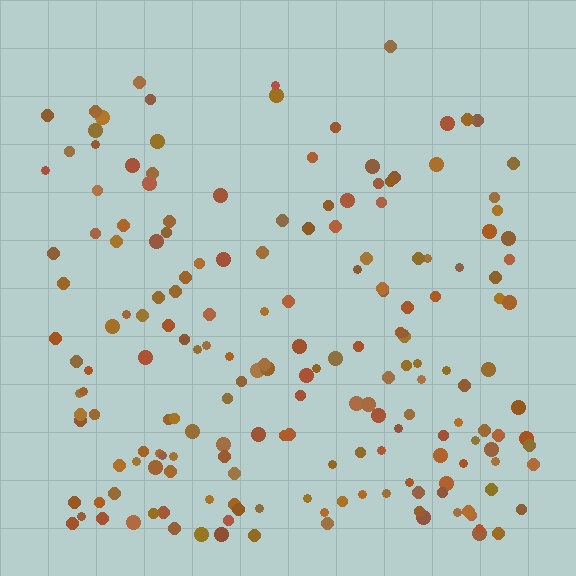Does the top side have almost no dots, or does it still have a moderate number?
Still a moderate number, just noticeably fewer than the bottom.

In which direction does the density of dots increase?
From top to bottom, with the bottom side densest.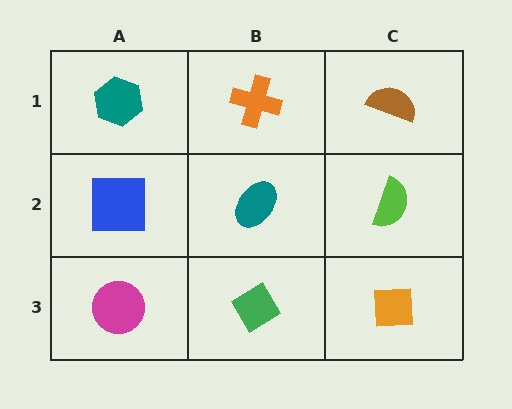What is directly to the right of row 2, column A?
A teal ellipse.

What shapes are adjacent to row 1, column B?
A teal ellipse (row 2, column B), a teal hexagon (row 1, column A), a brown semicircle (row 1, column C).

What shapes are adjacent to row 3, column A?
A blue square (row 2, column A), a green diamond (row 3, column B).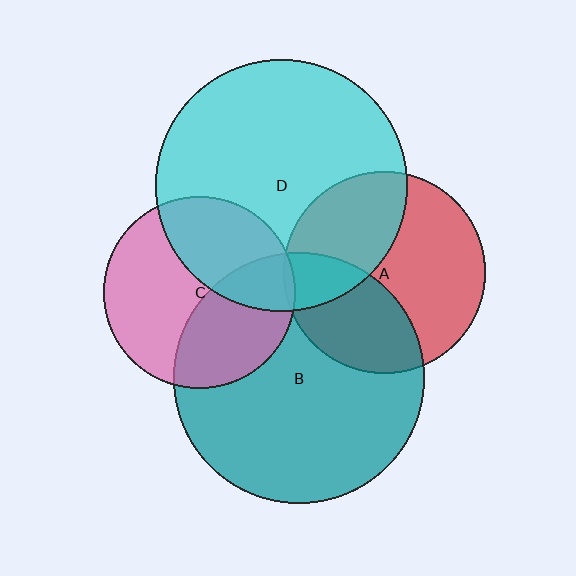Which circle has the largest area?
Circle D (cyan).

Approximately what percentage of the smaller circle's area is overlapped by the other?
Approximately 5%.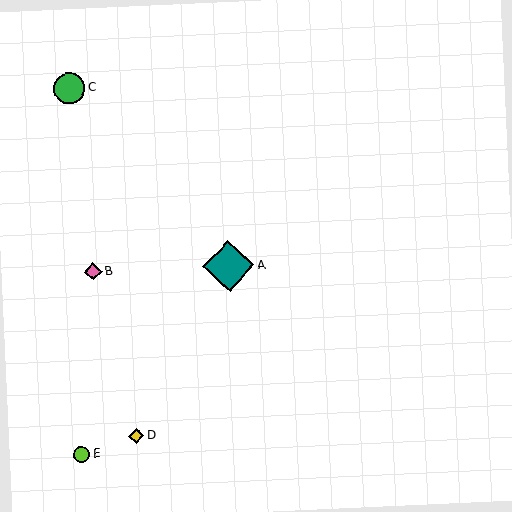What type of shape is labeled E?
Shape E is a lime circle.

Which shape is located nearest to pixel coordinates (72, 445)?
The lime circle (labeled E) at (82, 454) is nearest to that location.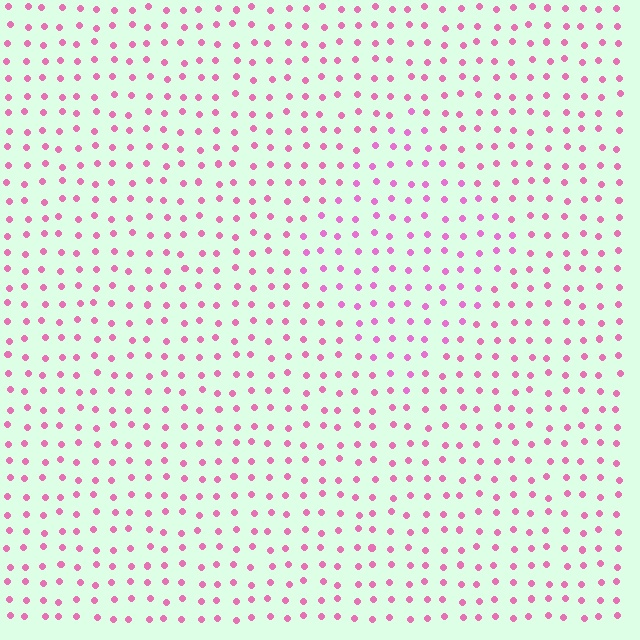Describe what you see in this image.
The image is filled with small pink elements in a uniform arrangement. A diamond-shaped region is visible where the elements are tinted to a slightly different hue, forming a subtle color boundary.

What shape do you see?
I see a diamond.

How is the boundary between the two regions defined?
The boundary is defined purely by a slight shift in hue (about 15 degrees). Spacing, size, and orientation are identical on both sides.